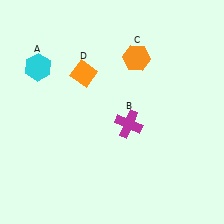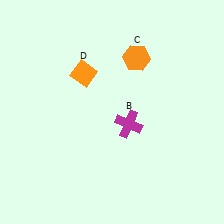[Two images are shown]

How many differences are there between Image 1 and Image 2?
There is 1 difference between the two images.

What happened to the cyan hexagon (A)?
The cyan hexagon (A) was removed in Image 2. It was in the top-left area of Image 1.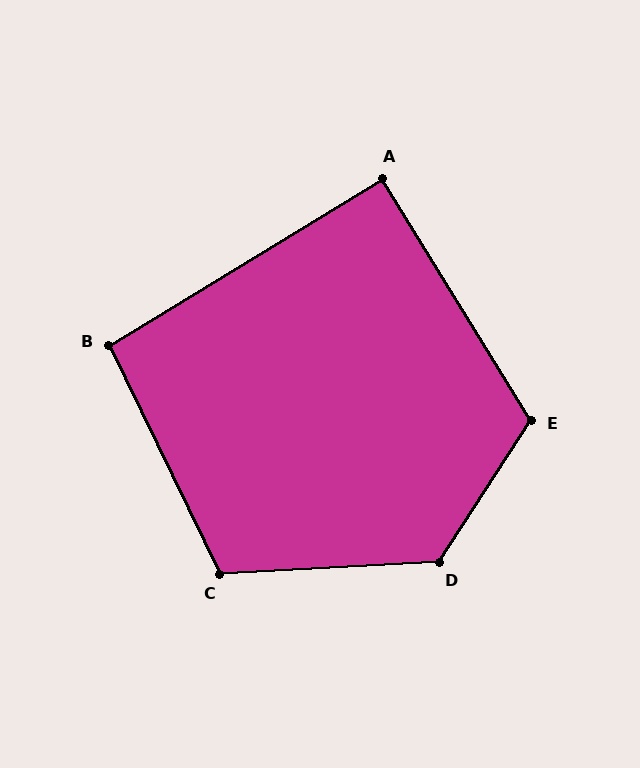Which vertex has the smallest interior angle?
A, at approximately 90 degrees.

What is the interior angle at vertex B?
Approximately 95 degrees (obtuse).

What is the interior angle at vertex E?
Approximately 115 degrees (obtuse).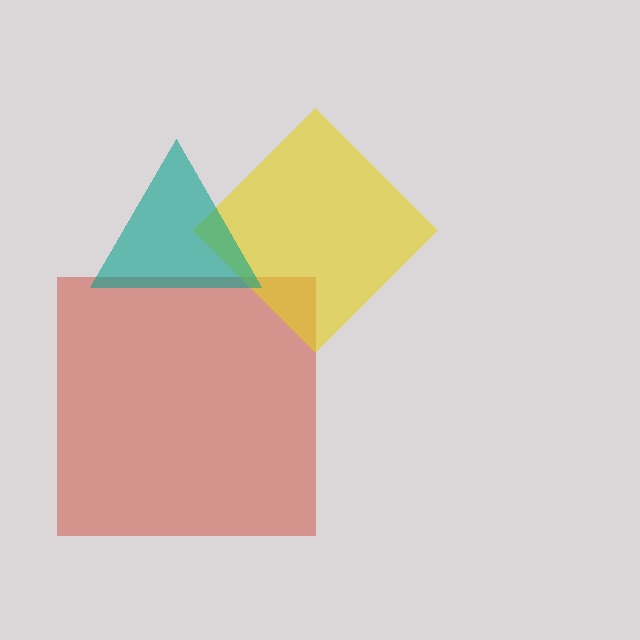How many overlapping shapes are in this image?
There are 3 overlapping shapes in the image.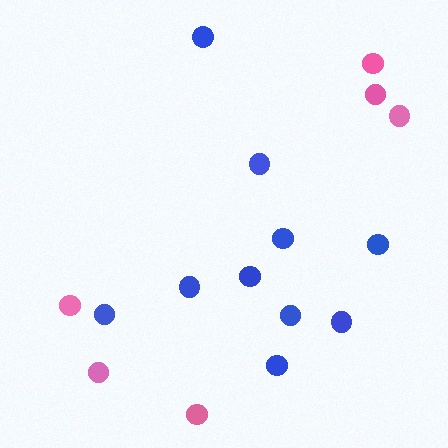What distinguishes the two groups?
There are 2 groups: one group of blue circles (10) and one group of pink circles (6).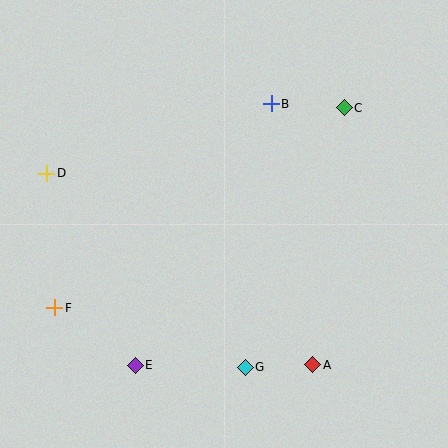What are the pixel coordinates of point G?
Point G is at (245, 367).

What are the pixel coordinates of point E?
Point E is at (135, 365).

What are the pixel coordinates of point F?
Point F is at (55, 308).